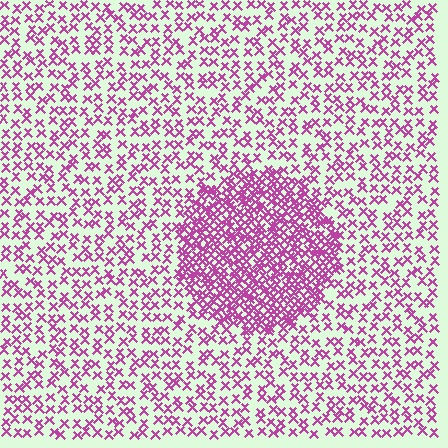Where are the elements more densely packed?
The elements are more densely packed inside the circle boundary.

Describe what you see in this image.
The image contains small magenta elements arranged at two different densities. A circle-shaped region is visible where the elements are more densely packed than the surrounding area.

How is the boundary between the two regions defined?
The boundary is defined by a change in element density (approximately 2.4x ratio). All elements are the same color, size, and shape.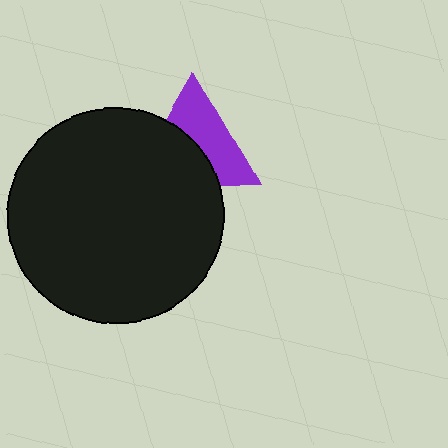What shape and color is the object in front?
The object in front is a black circle.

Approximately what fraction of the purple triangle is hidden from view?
Roughly 47% of the purple triangle is hidden behind the black circle.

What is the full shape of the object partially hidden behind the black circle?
The partially hidden object is a purple triangle.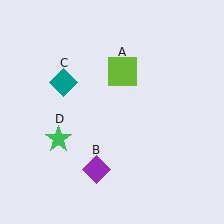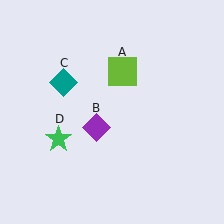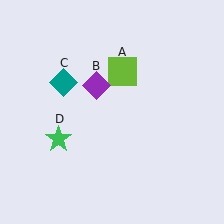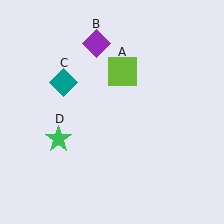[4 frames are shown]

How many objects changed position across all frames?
1 object changed position: purple diamond (object B).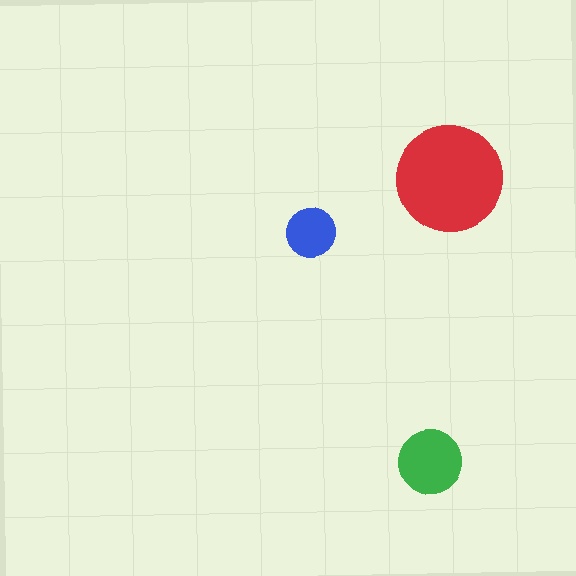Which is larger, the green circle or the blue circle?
The green one.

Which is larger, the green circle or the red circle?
The red one.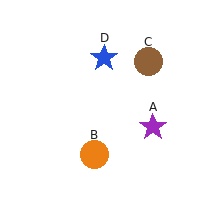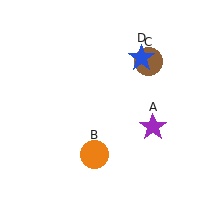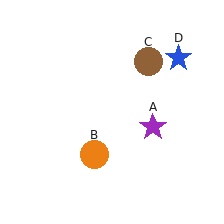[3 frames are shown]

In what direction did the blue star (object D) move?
The blue star (object D) moved right.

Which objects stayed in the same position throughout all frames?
Purple star (object A) and orange circle (object B) and brown circle (object C) remained stationary.